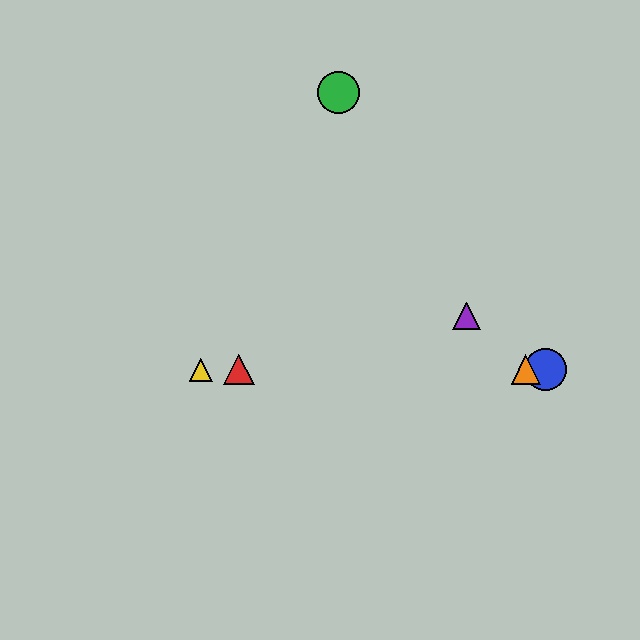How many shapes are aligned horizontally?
4 shapes (the red triangle, the blue circle, the yellow triangle, the orange triangle) are aligned horizontally.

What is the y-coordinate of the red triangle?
The red triangle is at y≈370.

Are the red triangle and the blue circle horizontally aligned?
Yes, both are at y≈370.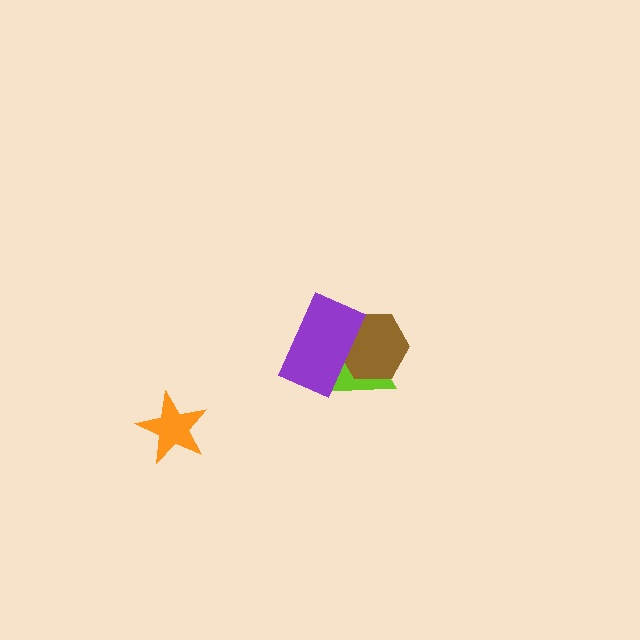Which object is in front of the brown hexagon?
The purple rectangle is in front of the brown hexagon.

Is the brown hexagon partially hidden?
Yes, it is partially covered by another shape.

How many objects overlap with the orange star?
0 objects overlap with the orange star.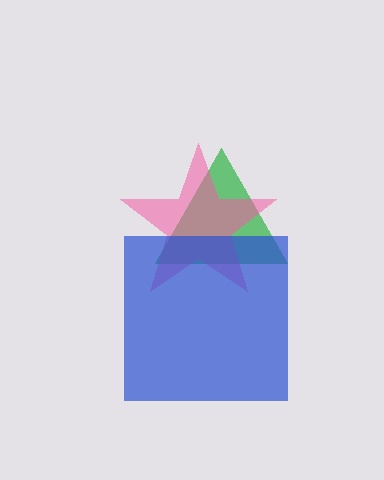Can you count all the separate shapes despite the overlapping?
Yes, there are 3 separate shapes.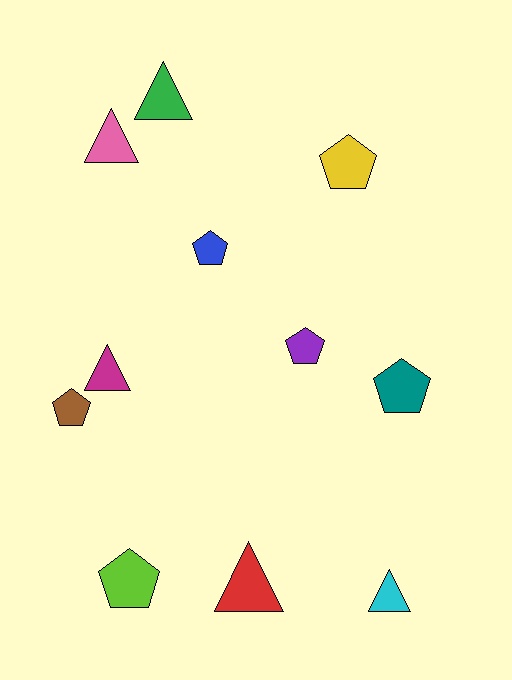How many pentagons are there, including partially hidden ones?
There are 6 pentagons.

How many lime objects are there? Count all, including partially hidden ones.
There is 1 lime object.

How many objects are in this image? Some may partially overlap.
There are 11 objects.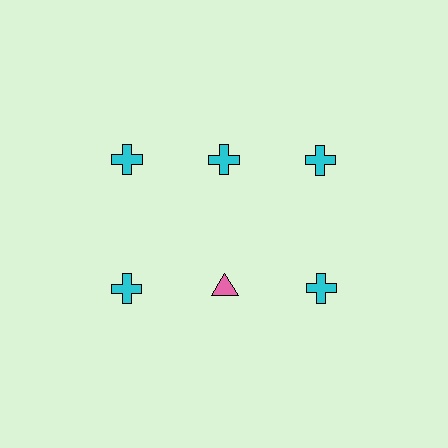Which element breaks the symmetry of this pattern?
The pink triangle in the second row, second from left column breaks the symmetry. All other shapes are cyan crosses.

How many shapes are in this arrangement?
There are 6 shapes arranged in a grid pattern.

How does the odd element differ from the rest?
It differs in both color (pink instead of cyan) and shape (triangle instead of cross).